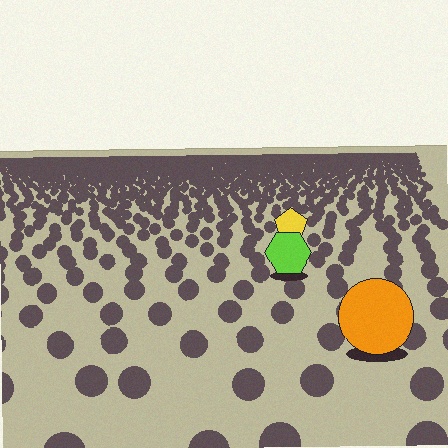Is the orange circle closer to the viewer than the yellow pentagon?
Yes. The orange circle is closer — you can tell from the texture gradient: the ground texture is coarser near it.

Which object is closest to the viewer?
The orange circle is closest. The texture marks near it are larger and more spread out.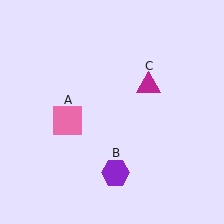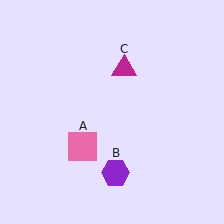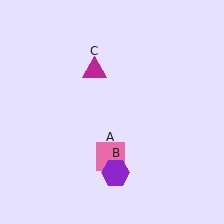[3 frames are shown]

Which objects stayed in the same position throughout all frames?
Purple hexagon (object B) remained stationary.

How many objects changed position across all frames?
2 objects changed position: pink square (object A), magenta triangle (object C).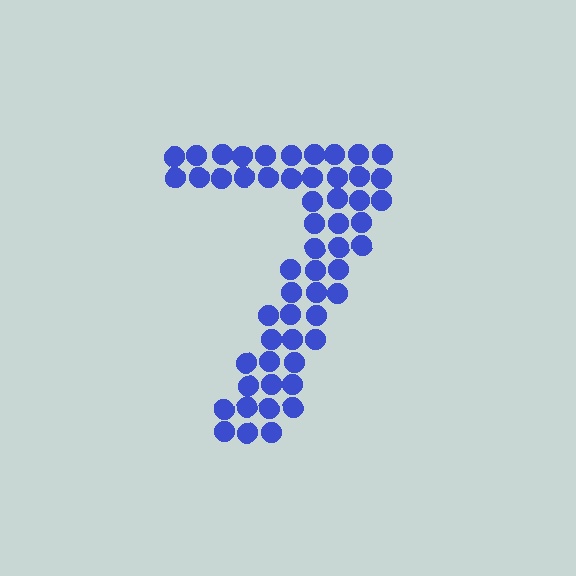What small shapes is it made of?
It is made of small circles.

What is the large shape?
The large shape is the digit 7.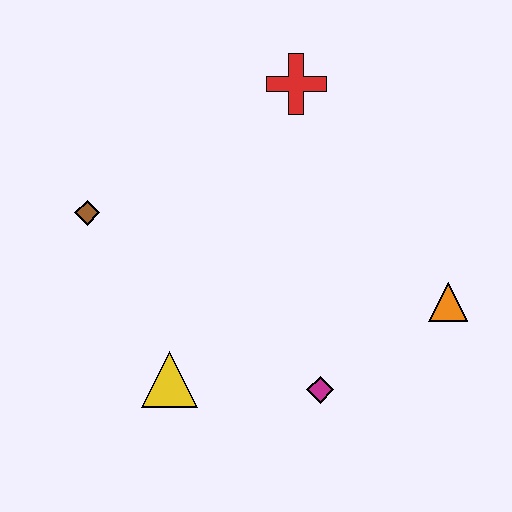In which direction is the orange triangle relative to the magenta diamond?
The orange triangle is to the right of the magenta diamond.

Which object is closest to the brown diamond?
The yellow triangle is closest to the brown diamond.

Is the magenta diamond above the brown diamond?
No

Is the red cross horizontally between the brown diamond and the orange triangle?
Yes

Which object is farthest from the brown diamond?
The orange triangle is farthest from the brown diamond.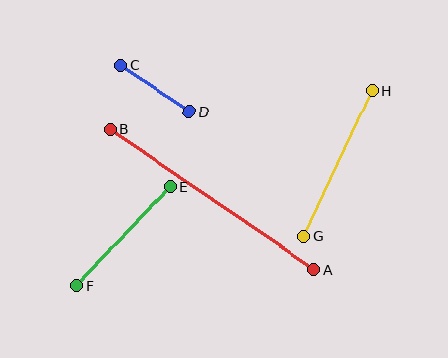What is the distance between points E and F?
The distance is approximately 136 pixels.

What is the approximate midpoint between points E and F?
The midpoint is at approximately (124, 236) pixels.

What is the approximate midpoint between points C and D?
The midpoint is at approximately (155, 89) pixels.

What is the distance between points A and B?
The distance is approximately 247 pixels.